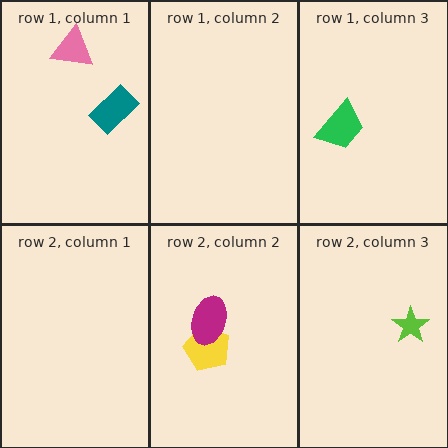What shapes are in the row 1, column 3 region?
The green trapezoid.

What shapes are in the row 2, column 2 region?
The yellow pentagon, the magenta ellipse.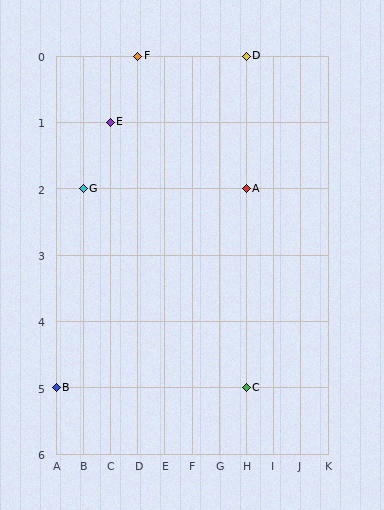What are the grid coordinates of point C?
Point C is at grid coordinates (H, 5).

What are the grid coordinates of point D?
Point D is at grid coordinates (H, 0).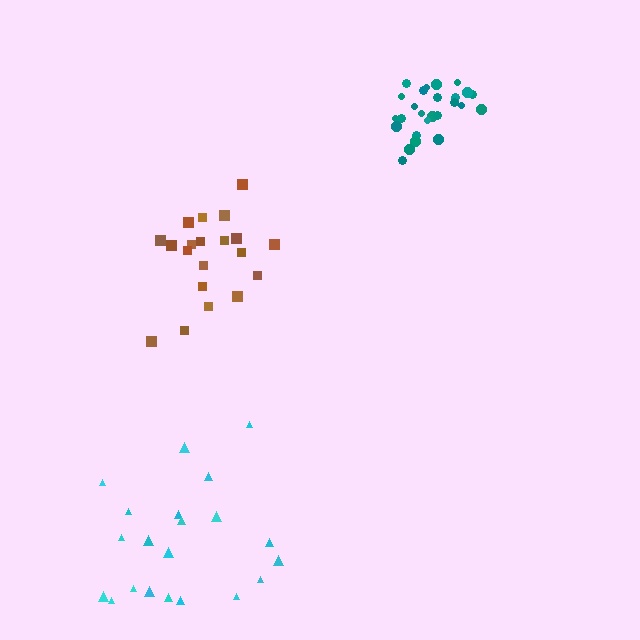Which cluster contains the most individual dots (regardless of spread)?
Teal (27).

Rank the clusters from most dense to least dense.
teal, brown, cyan.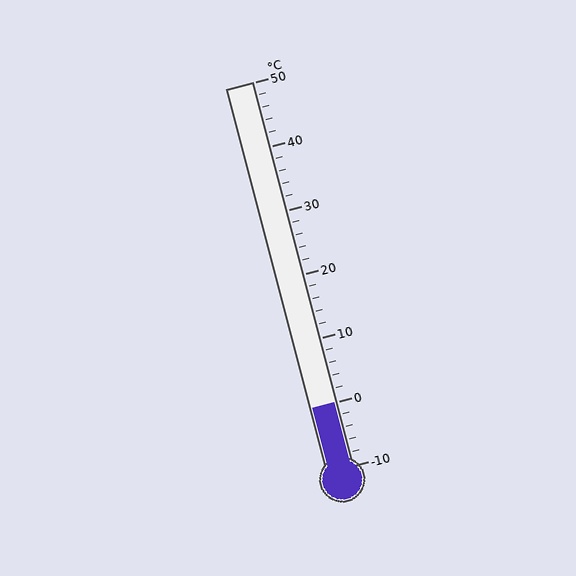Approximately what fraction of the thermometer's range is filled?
The thermometer is filled to approximately 15% of its range.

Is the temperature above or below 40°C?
The temperature is below 40°C.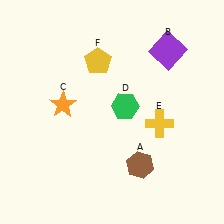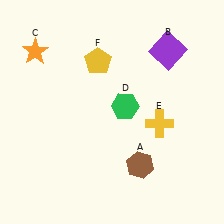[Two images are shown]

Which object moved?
The orange star (C) moved up.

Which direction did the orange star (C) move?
The orange star (C) moved up.